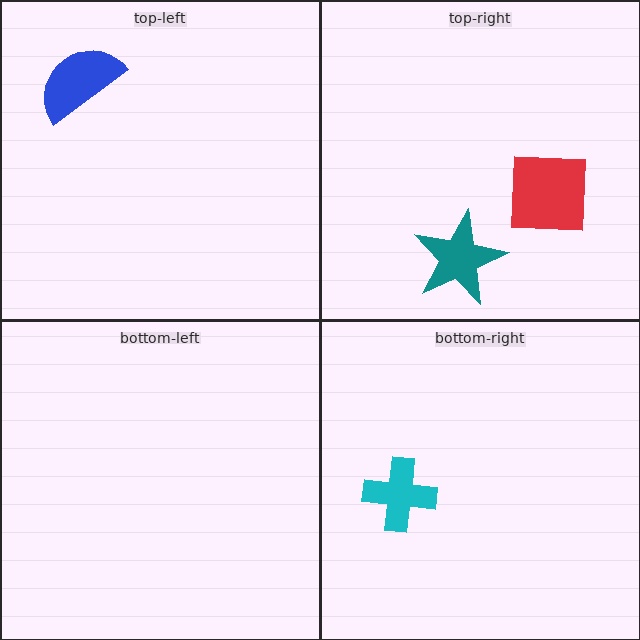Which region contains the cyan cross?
The bottom-right region.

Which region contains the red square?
The top-right region.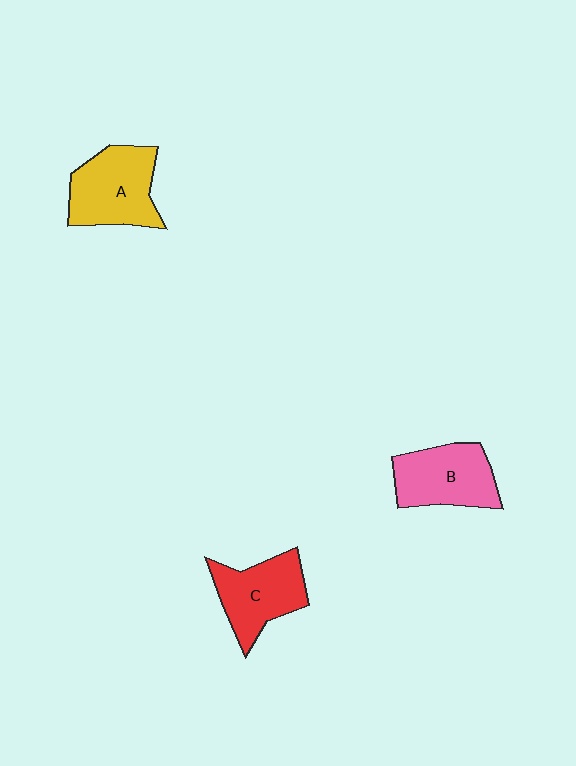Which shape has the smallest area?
Shape C (red).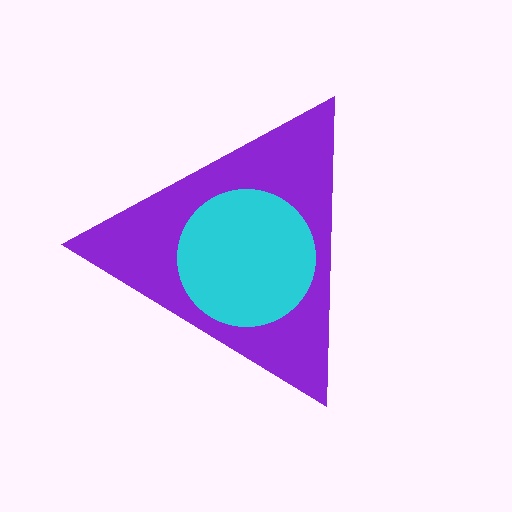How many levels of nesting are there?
2.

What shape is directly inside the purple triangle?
The cyan circle.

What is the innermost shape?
The cyan circle.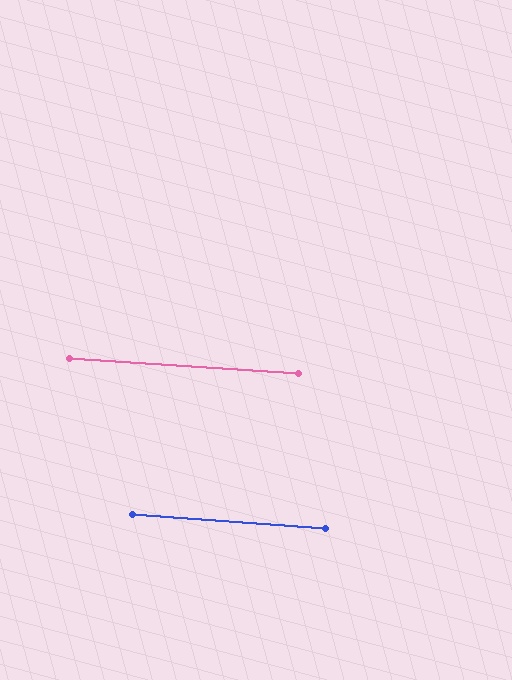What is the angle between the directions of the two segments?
Approximately 0 degrees.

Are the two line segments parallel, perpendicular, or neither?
Parallel — their directions differ by only 0.1°.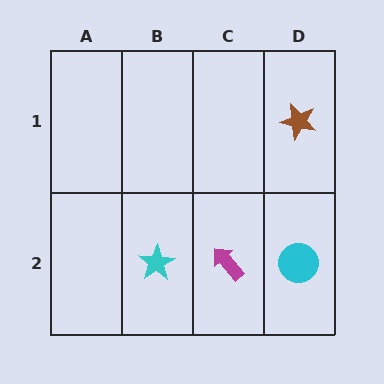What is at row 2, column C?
A magenta arrow.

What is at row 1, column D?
A brown star.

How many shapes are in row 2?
3 shapes.